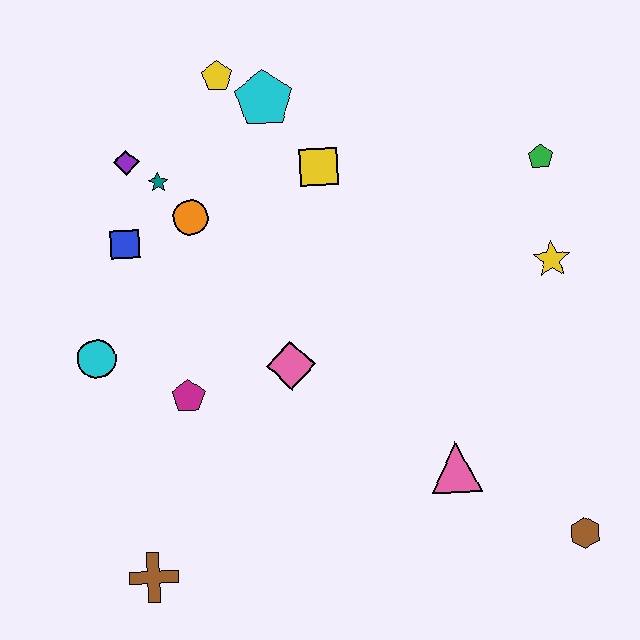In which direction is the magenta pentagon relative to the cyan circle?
The magenta pentagon is to the right of the cyan circle.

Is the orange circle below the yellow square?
Yes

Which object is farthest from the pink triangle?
The yellow pentagon is farthest from the pink triangle.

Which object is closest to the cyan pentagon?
The yellow pentagon is closest to the cyan pentagon.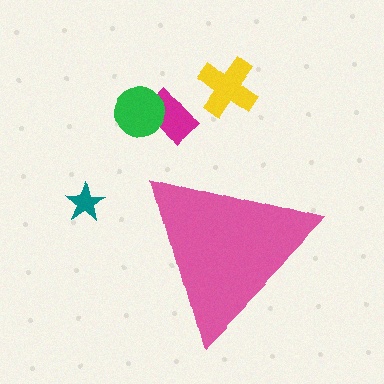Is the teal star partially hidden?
No, the teal star is fully visible.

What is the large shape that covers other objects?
A pink triangle.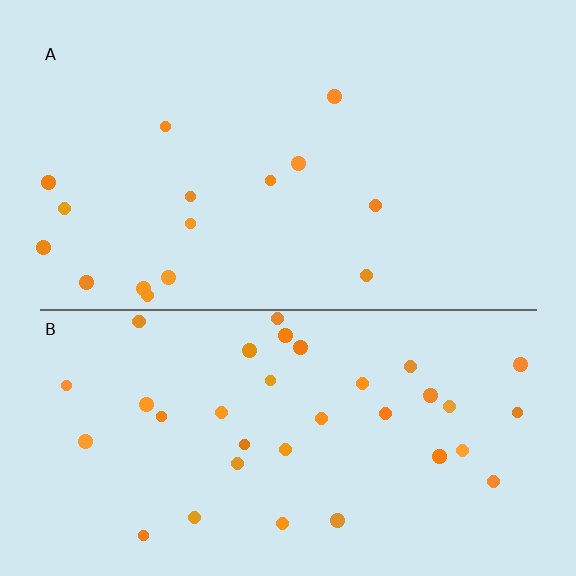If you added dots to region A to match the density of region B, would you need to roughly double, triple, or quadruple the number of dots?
Approximately double.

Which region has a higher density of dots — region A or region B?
B (the bottom).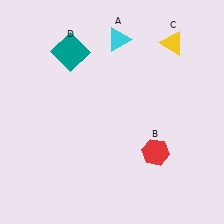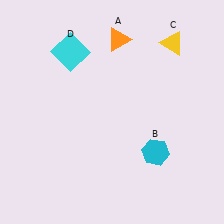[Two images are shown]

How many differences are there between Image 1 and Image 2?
There are 3 differences between the two images.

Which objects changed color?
A changed from cyan to orange. B changed from red to cyan. D changed from teal to cyan.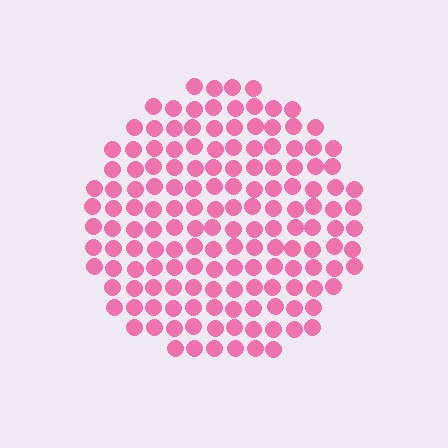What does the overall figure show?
The overall figure shows a circle.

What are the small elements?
The small elements are circles.